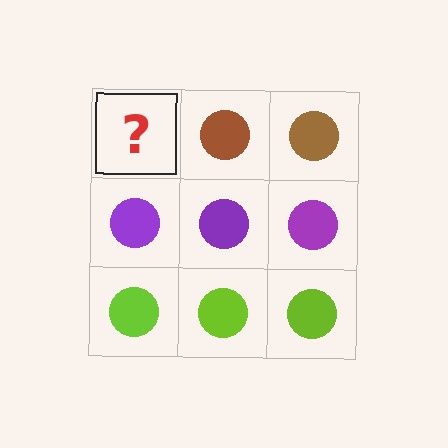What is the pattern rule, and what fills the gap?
The rule is that each row has a consistent color. The gap should be filled with a brown circle.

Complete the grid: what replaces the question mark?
The question mark should be replaced with a brown circle.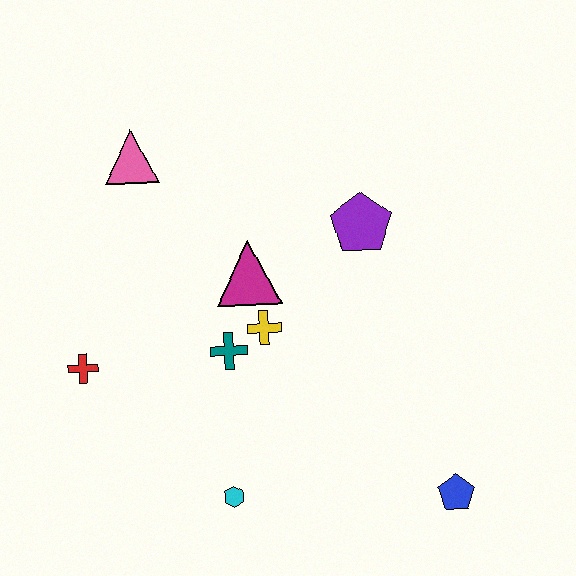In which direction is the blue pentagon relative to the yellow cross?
The blue pentagon is to the right of the yellow cross.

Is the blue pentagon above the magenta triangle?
No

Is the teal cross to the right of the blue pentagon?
No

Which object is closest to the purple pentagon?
The magenta triangle is closest to the purple pentagon.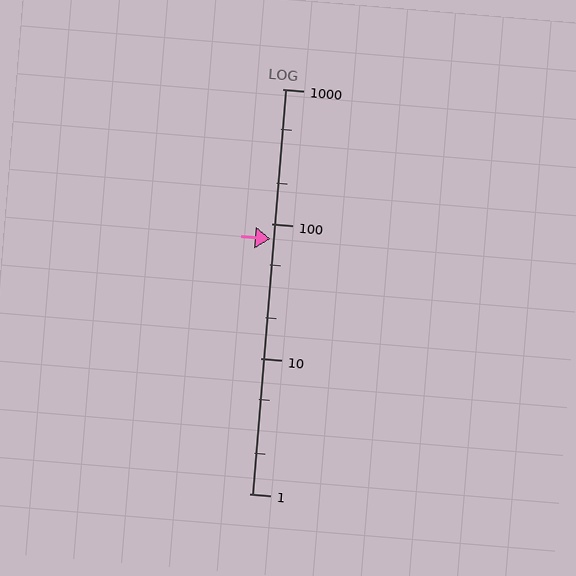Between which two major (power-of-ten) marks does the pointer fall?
The pointer is between 10 and 100.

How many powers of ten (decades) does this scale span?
The scale spans 3 decades, from 1 to 1000.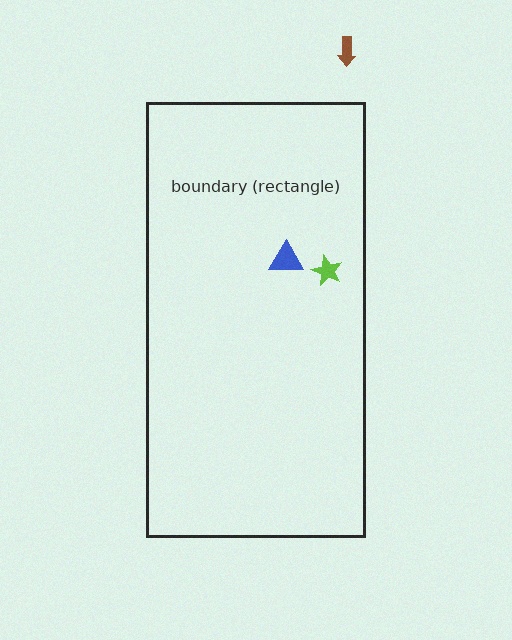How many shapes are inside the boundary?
2 inside, 1 outside.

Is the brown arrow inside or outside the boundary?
Outside.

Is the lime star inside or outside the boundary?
Inside.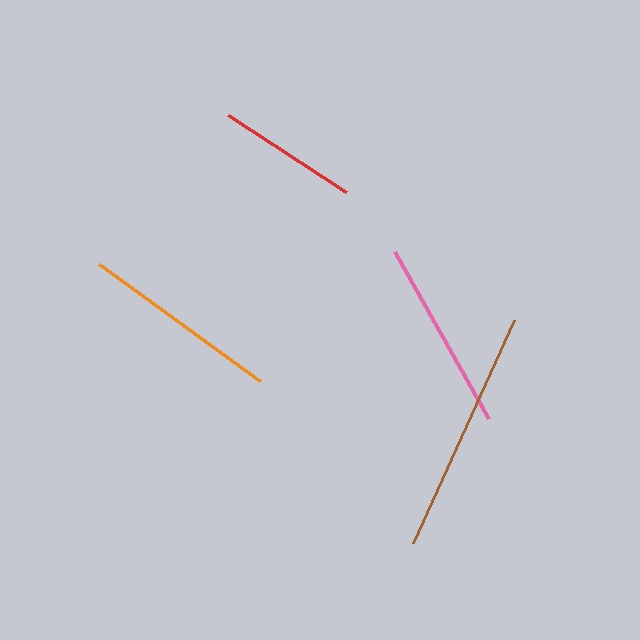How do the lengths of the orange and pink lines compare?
The orange and pink lines are approximately the same length.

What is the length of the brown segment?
The brown segment is approximately 245 pixels long.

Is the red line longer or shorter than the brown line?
The brown line is longer than the red line.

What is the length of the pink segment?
The pink segment is approximately 191 pixels long.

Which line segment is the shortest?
The red line is the shortest at approximately 141 pixels.